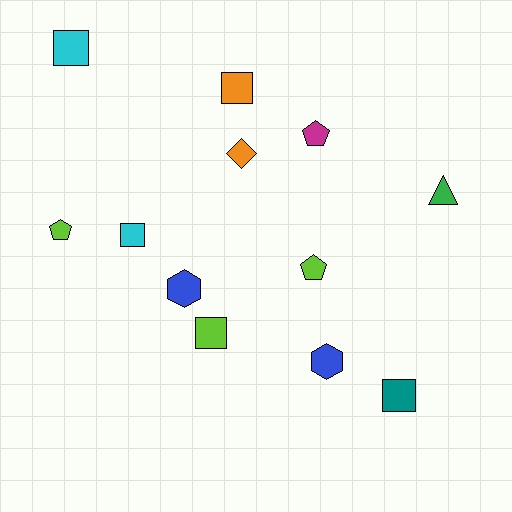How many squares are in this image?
There are 5 squares.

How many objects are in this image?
There are 12 objects.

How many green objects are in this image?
There is 1 green object.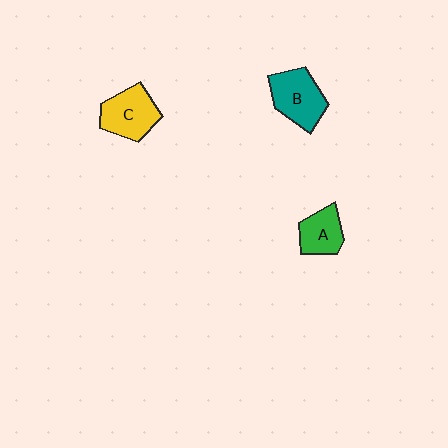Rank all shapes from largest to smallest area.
From largest to smallest: B (teal), C (yellow), A (green).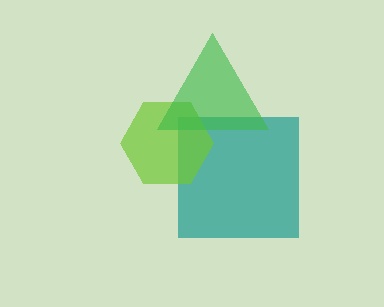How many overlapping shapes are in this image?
There are 3 overlapping shapes in the image.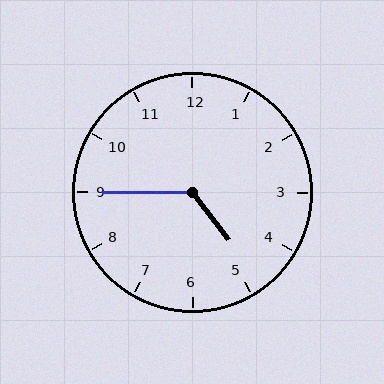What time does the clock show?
4:45.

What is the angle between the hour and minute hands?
Approximately 128 degrees.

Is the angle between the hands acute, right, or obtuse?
It is obtuse.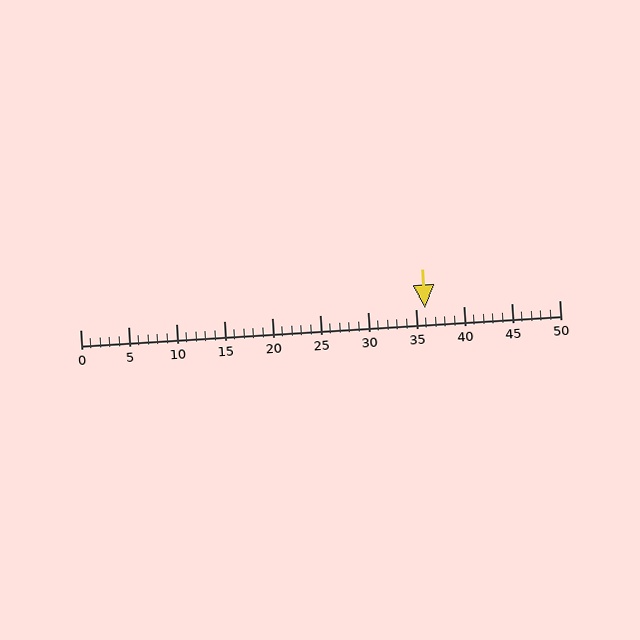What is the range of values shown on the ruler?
The ruler shows values from 0 to 50.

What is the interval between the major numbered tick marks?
The major tick marks are spaced 5 units apart.